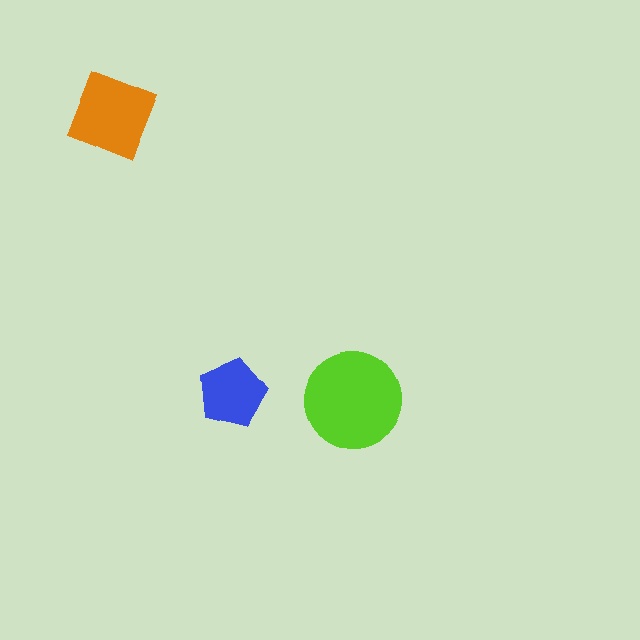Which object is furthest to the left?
The orange diamond is leftmost.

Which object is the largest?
The lime circle.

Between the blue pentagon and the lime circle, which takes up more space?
The lime circle.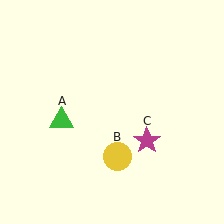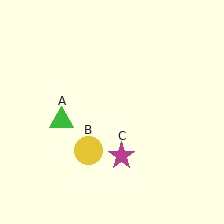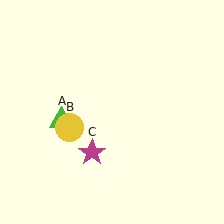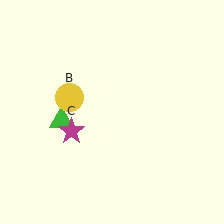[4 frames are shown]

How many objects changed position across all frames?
2 objects changed position: yellow circle (object B), magenta star (object C).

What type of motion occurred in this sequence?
The yellow circle (object B), magenta star (object C) rotated clockwise around the center of the scene.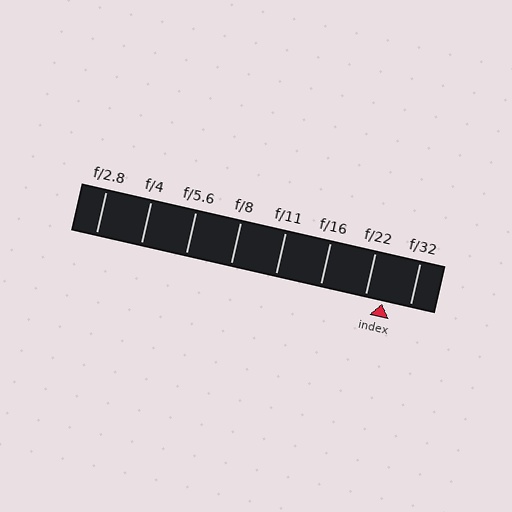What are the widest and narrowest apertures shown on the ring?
The widest aperture shown is f/2.8 and the narrowest is f/32.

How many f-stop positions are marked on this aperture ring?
There are 8 f-stop positions marked.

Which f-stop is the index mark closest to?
The index mark is closest to f/22.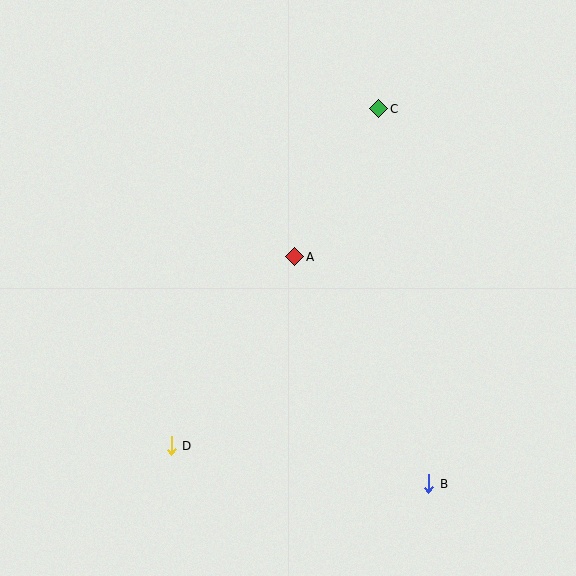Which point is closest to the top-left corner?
Point A is closest to the top-left corner.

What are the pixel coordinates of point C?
Point C is at (379, 109).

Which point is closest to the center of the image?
Point A at (295, 257) is closest to the center.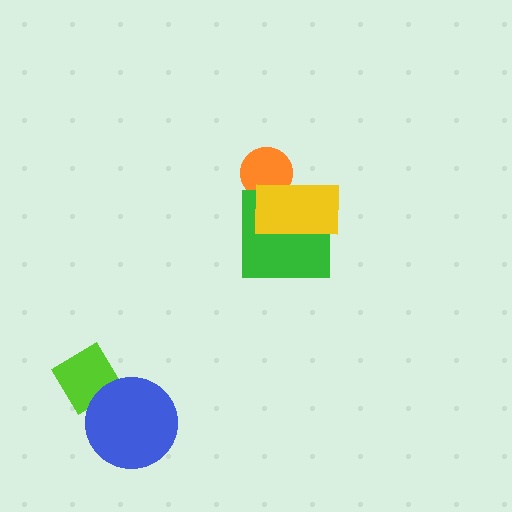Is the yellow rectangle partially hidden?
No, no other shape covers it.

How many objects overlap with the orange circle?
1 object overlaps with the orange circle.